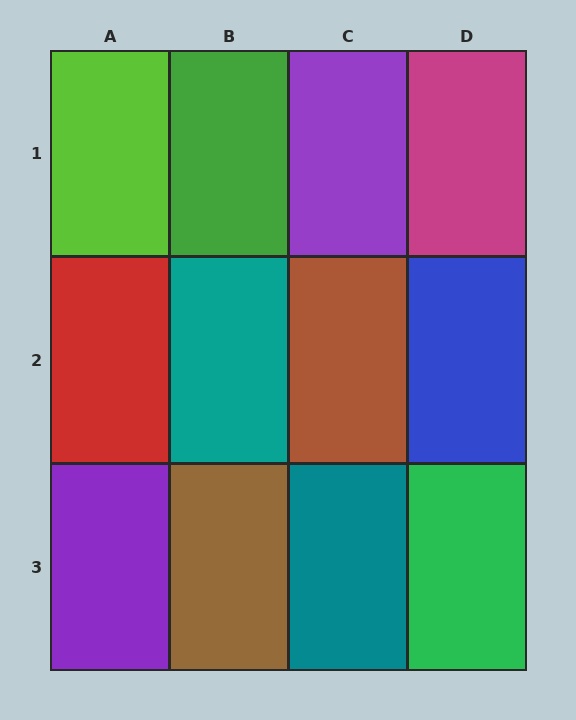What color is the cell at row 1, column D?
Magenta.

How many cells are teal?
2 cells are teal.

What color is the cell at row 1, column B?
Green.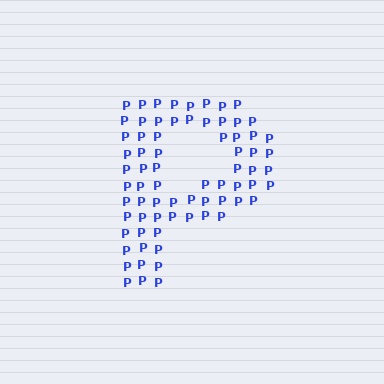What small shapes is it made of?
It is made of small letter P's.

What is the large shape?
The large shape is the letter P.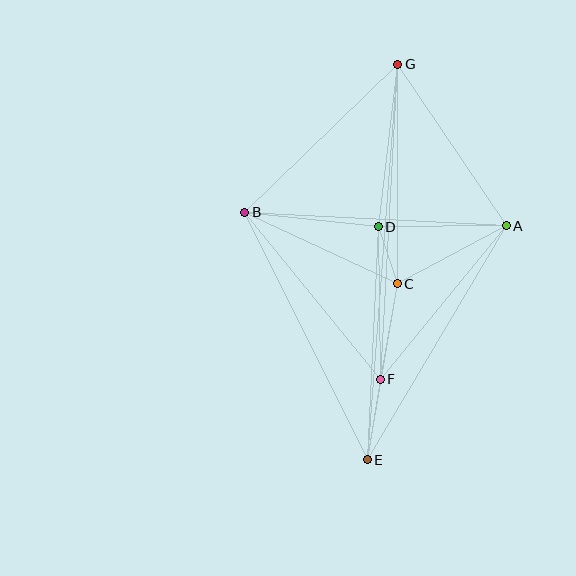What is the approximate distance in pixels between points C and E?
The distance between C and E is approximately 179 pixels.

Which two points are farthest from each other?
Points E and G are farthest from each other.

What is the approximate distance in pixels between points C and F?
The distance between C and F is approximately 97 pixels.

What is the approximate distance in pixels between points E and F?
The distance between E and F is approximately 82 pixels.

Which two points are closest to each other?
Points C and D are closest to each other.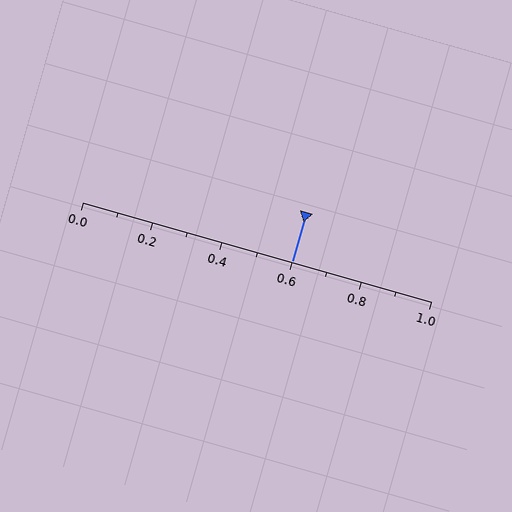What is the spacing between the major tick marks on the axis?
The major ticks are spaced 0.2 apart.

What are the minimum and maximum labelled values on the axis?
The axis runs from 0.0 to 1.0.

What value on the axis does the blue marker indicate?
The marker indicates approximately 0.6.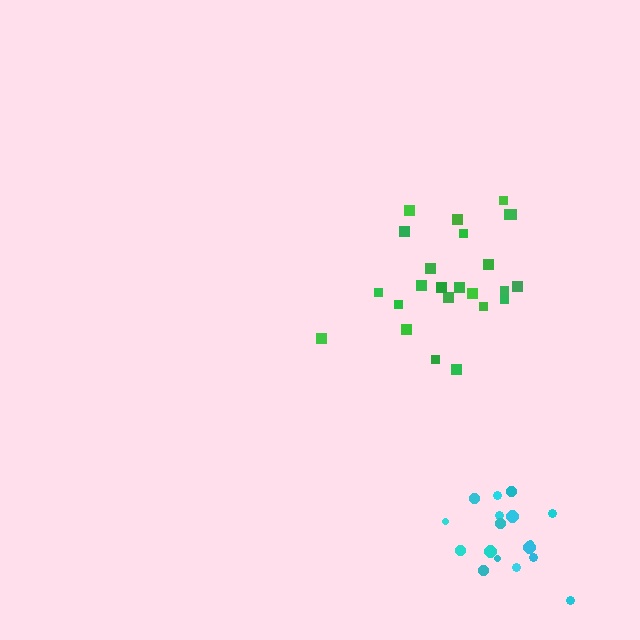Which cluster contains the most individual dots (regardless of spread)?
Green (24).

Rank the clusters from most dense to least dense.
green, cyan.